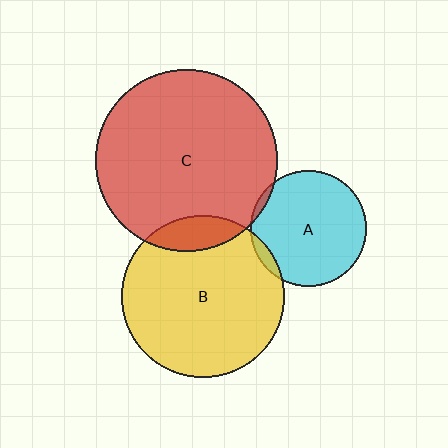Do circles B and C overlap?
Yes.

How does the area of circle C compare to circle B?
Approximately 1.3 times.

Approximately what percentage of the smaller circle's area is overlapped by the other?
Approximately 10%.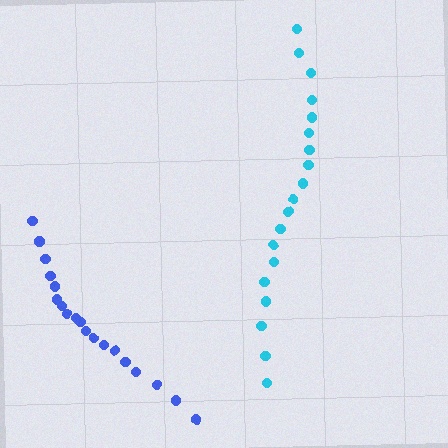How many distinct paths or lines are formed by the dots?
There are 2 distinct paths.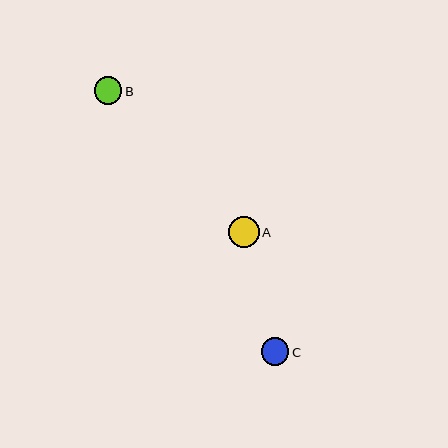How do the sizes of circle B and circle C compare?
Circle B and circle C are approximately the same size.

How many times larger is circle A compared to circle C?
Circle A is approximately 1.1 times the size of circle C.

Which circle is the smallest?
Circle C is the smallest with a size of approximately 27 pixels.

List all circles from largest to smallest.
From largest to smallest: A, B, C.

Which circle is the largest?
Circle A is the largest with a size of approximately 31 pixels.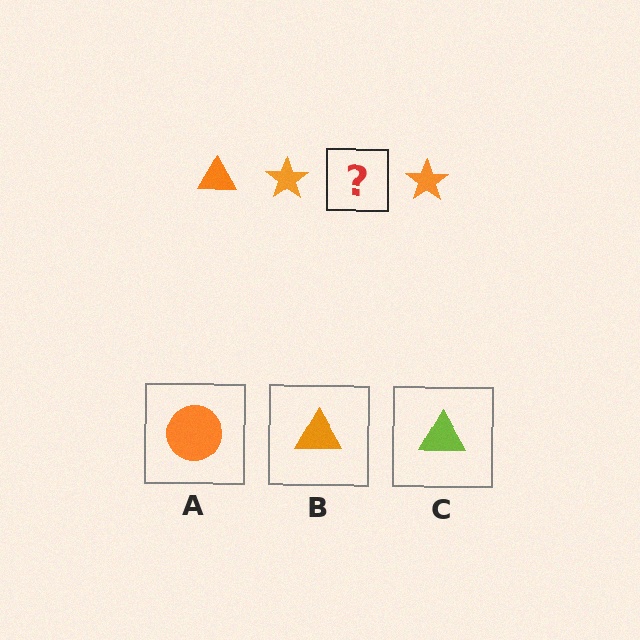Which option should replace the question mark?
Option B.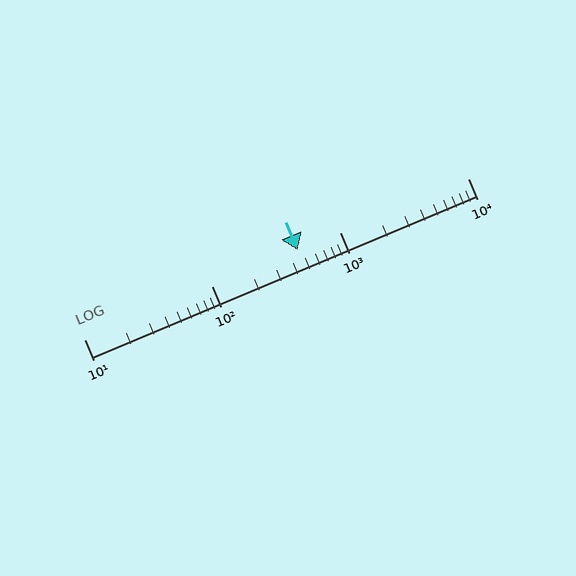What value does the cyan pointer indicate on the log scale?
The pointer indicates approximately 470.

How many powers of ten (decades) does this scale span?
The scale spans 3 decades, from 10 to 10000.